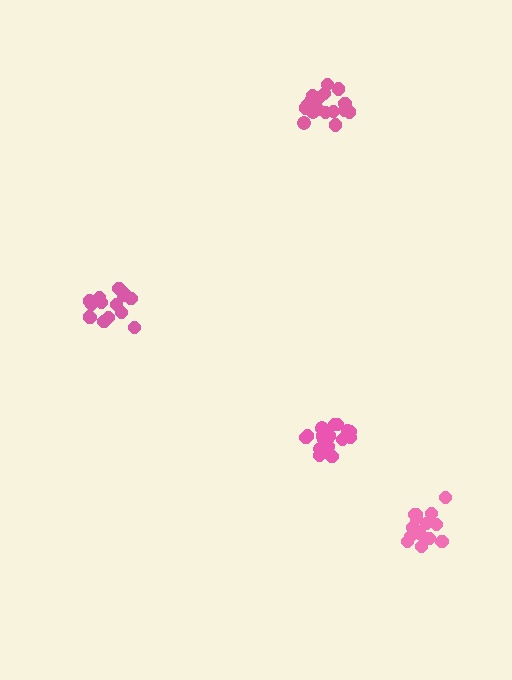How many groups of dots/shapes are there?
There are 4 groups.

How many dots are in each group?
Group 1: 19 dots, Group 2: 15 dots, Group 3: 15 dots, Group 4: 18 dots (67 total).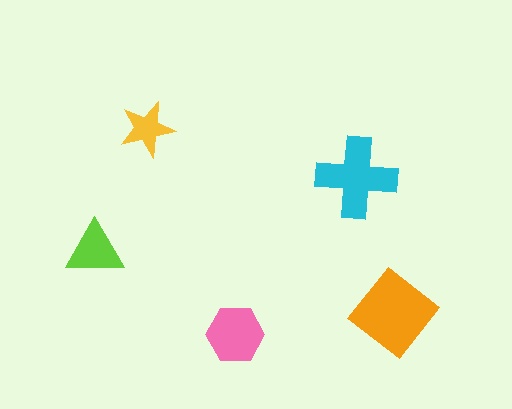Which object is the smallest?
The yellow star.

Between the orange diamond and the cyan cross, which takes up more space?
The orange diamond.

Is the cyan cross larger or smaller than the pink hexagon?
Larger.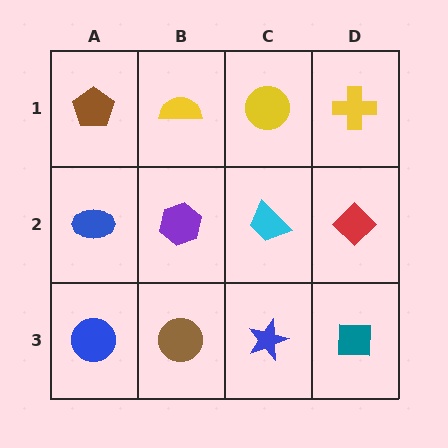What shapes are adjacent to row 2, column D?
A yellow cross (row 1, column D), a teal square (row 3, column D), a cyan trapezoid (row 2, column C).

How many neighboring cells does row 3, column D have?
2.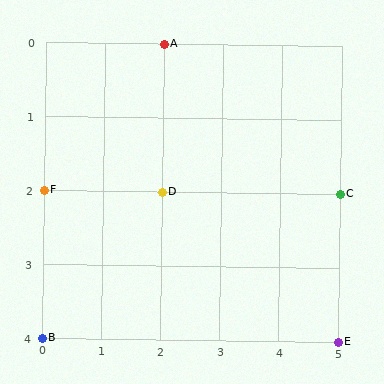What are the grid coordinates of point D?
Point D is at grid coordinates (2, 2).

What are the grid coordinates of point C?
Point C is at grid coordinates (5, 2).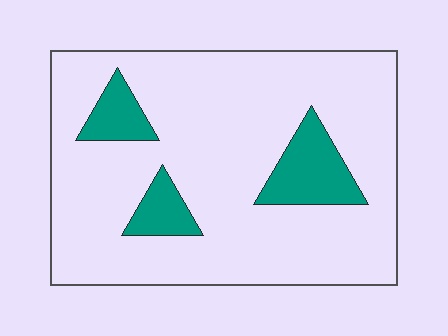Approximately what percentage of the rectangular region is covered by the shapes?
Approximately 15%.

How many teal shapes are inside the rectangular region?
3.